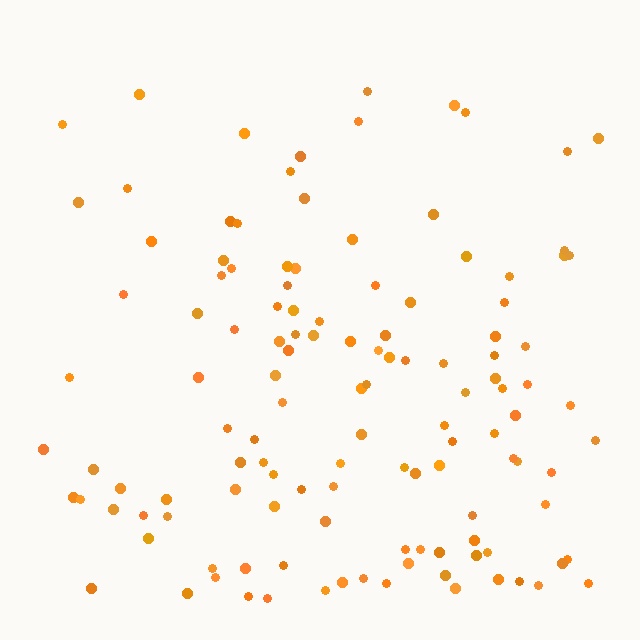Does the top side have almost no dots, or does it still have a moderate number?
Still a moderate number, just noticeably fewer than the bottom.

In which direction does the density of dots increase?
From top to bottom, with the bottom side densest.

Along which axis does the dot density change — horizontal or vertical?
Vertical.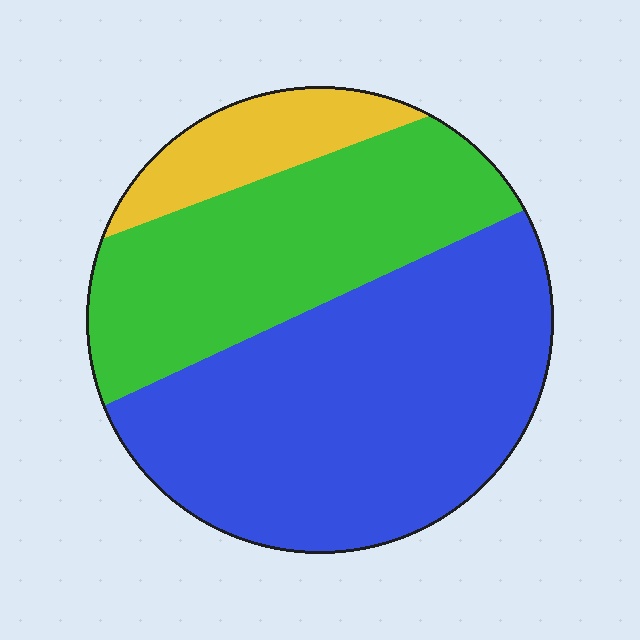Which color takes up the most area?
Blue, at roughly 55%.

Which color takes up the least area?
Yellow, at roughly 10%.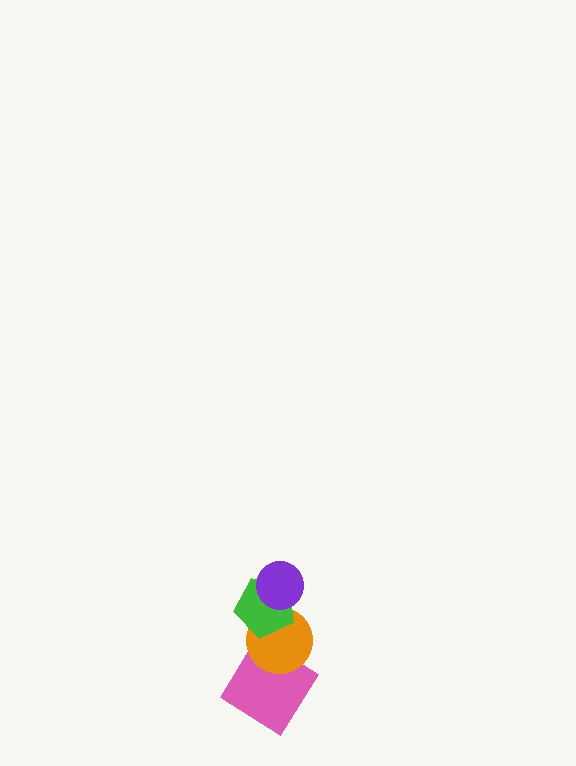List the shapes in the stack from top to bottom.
From top to bottom: the purple circle, the green pentagon, the orange circle, the pink diamond.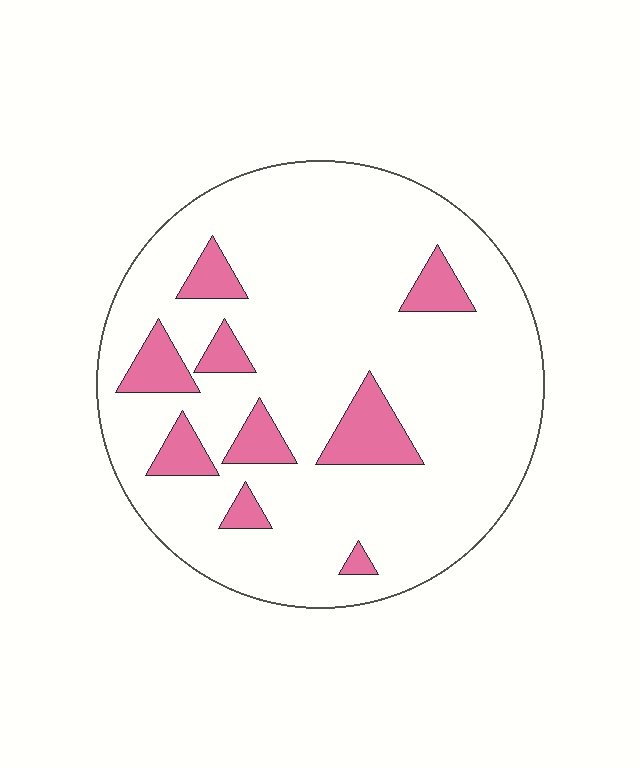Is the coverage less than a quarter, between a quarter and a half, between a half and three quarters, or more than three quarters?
Less than a quarter.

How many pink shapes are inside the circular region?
9.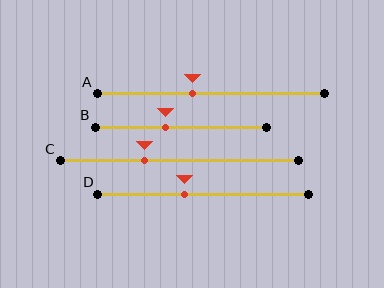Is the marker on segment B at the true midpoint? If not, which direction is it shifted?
No, the marker on segment B is shifted to the left by about 9% of the segment length.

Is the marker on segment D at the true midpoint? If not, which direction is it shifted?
No, the marker on segment D is shifted to the left by about 9% of the segment length.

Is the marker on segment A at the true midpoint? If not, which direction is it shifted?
No, the marker on segment A is shifted to the left by about 8% of the segment length.